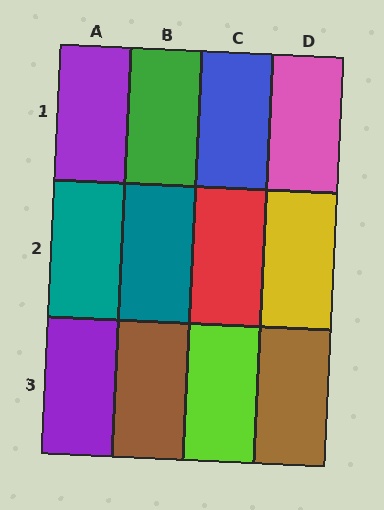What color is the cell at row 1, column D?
Pink.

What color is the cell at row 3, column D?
Brown.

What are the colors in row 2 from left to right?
Teal, teal, red, yellow.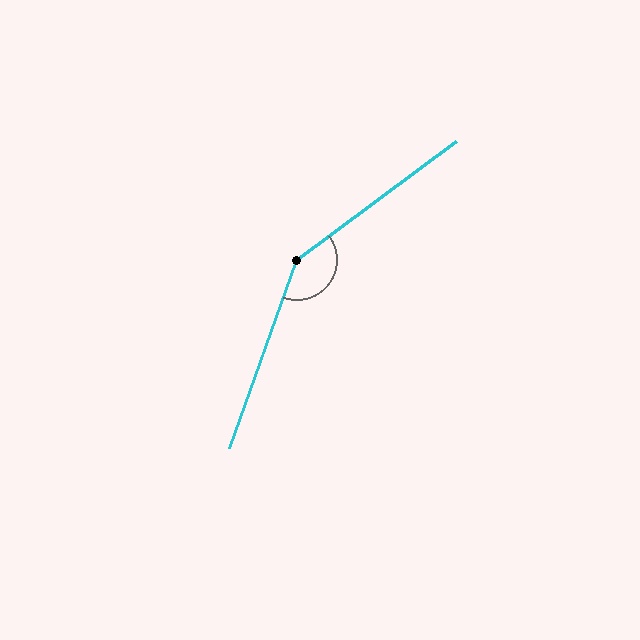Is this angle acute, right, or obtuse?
It is obtuse.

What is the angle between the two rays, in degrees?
Approximately 146 degrees.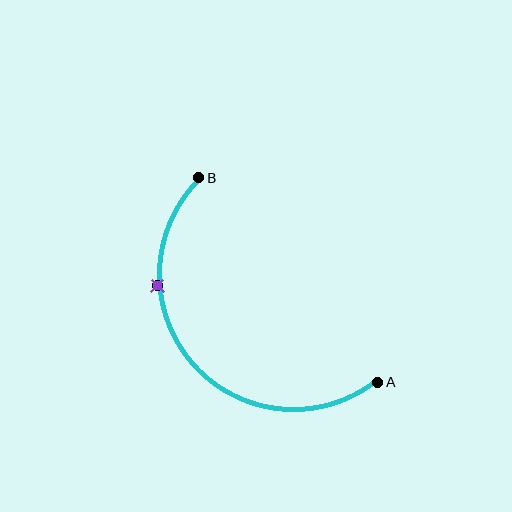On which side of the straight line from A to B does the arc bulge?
The arc bulges below and to the left of the straight line connecting A and B.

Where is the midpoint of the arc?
The arc midpoint is the point on the curve farthest from the straight line joining A and B. It sits below and to the left of that line.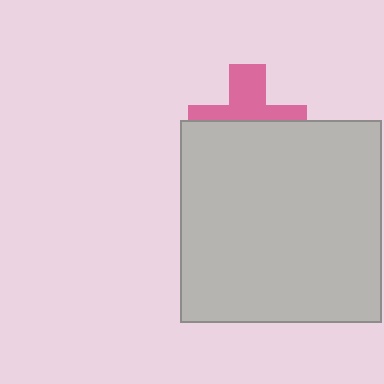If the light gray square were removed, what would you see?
You would see the complete pink cross.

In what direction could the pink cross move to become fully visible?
The pink cross could move up. That would shift it out from behind the light gray square entirely.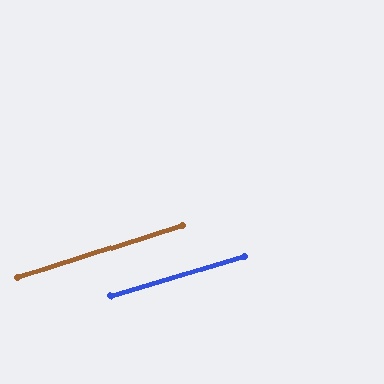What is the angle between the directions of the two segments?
Approximately 1 degree.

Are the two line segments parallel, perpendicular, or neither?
Parallel — their directions differ by only 1.2°.